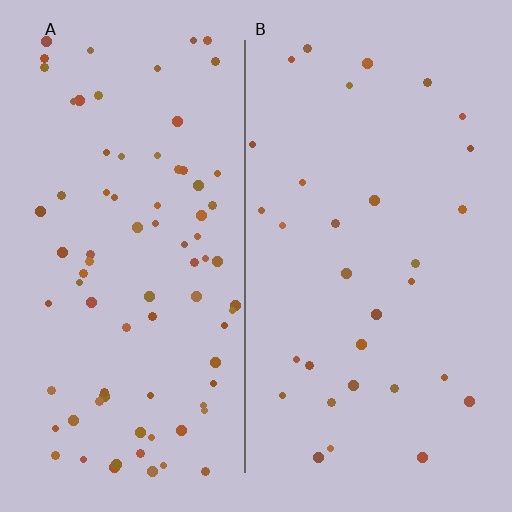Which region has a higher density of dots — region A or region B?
A (the left).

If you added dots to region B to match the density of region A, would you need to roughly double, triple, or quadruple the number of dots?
Approximately triple.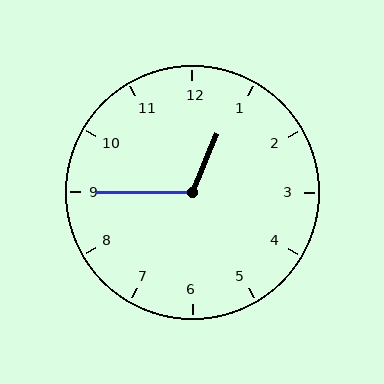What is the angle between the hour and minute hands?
Approximately 112 degrees.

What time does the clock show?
12:45.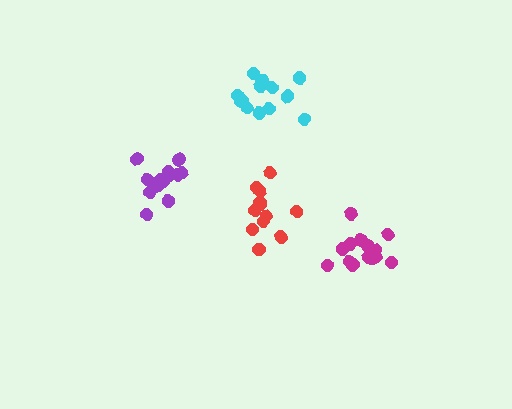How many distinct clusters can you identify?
There are 4 distinct clusters.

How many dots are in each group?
Group 1: 15 dots, Group 2: 16 dots, Group 3: 14 dots, Group 4: 13 dots (58 total).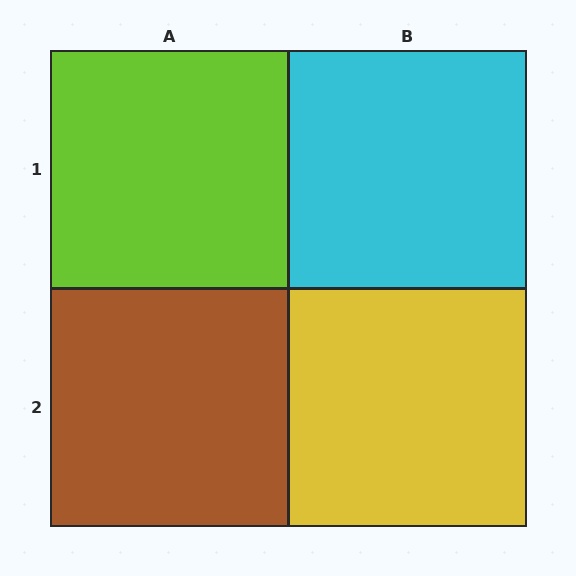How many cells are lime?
1 cell is lime.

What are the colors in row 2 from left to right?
Brown, yellow.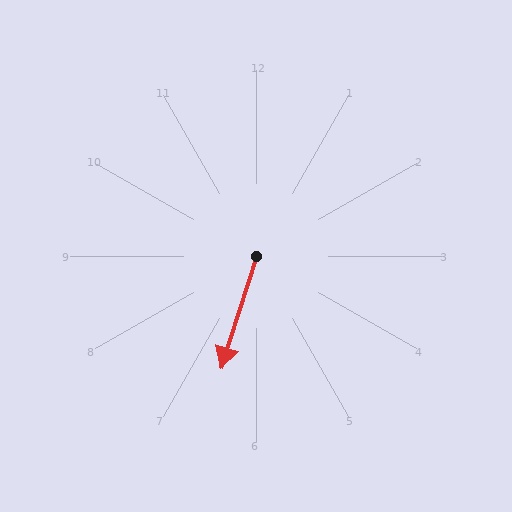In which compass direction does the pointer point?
South.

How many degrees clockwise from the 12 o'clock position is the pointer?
Approximately 198 degrees.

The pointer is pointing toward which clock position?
Roughly 7 o'clock.